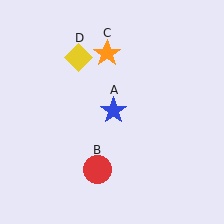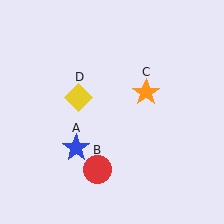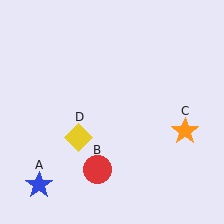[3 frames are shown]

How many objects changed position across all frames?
3 objects changed position: blue star (object A), orange star (object C), yellow diamond (object D).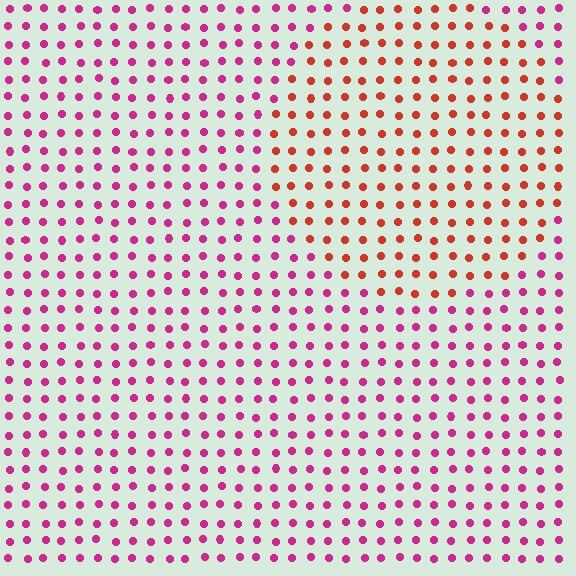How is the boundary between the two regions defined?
The boundary is defined purely by a slight shift in hue (about 43 degrees). Spacing, size, and orientation are identical on both sides.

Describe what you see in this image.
The image is filled with small magenta elements in a uniform arrangement. A circle-shaped region is visible where the elements are tinted to a slightly different hue, forming a subtle color boundary.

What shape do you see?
I see a circle.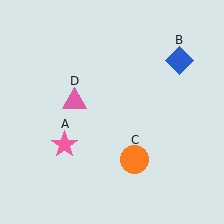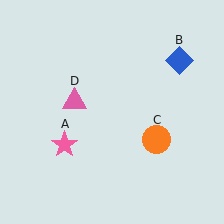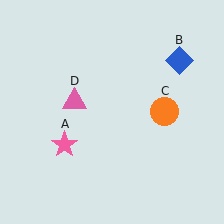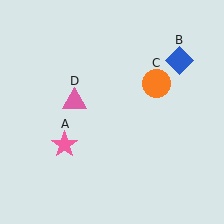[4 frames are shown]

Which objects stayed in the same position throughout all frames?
Pink star (object A) and blue diamond (object B) and pink triangle (object D) remained stationary.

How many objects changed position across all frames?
1 object changed position: orange circle (object C).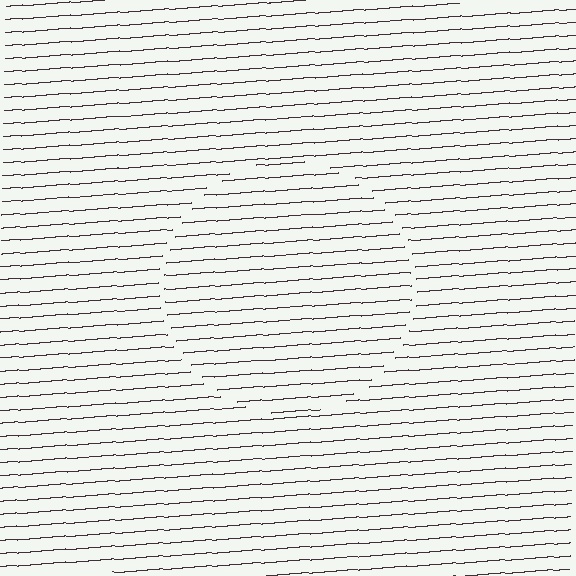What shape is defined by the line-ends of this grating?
An illusory circle. The interior of the shape contains the same grating, shifted by half a period — the contour is defined by the phase discontinuity where line-ends from the inner and outer gratings abut.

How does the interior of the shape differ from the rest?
The interior of the shape contains the same grating, shifted by half a period — the contour is defined by the phase discontinuity where line-ends from the inner and outer gratings abut.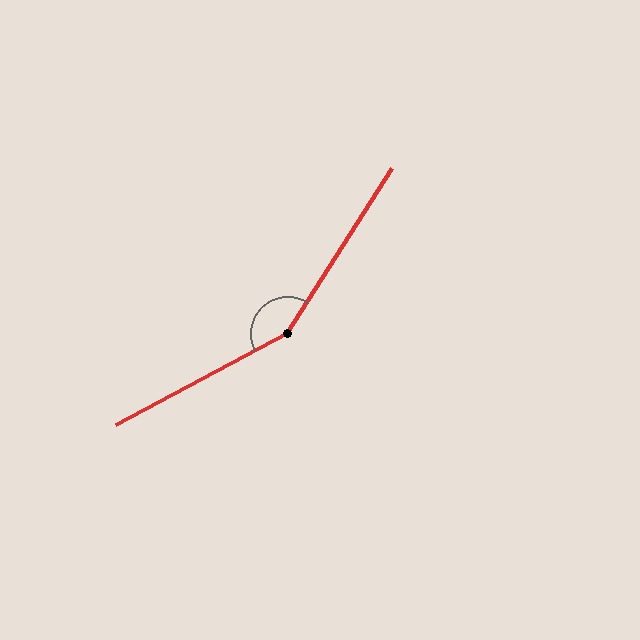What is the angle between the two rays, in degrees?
Approximately 150 degrees.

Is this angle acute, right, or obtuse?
It is obtuse.